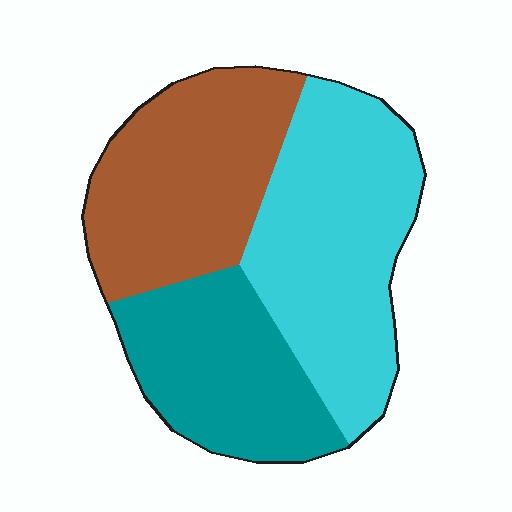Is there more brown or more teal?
Brown.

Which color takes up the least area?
Teal, at roughly 25%.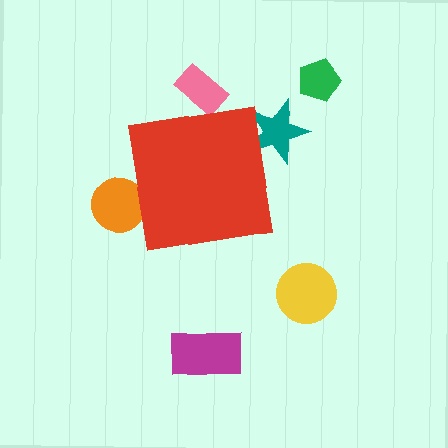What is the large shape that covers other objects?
A red square.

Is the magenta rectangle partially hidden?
No, the magenta rectangle is fully visible.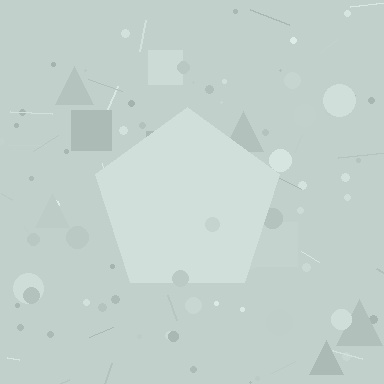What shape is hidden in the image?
A pentagon is hidden in the image.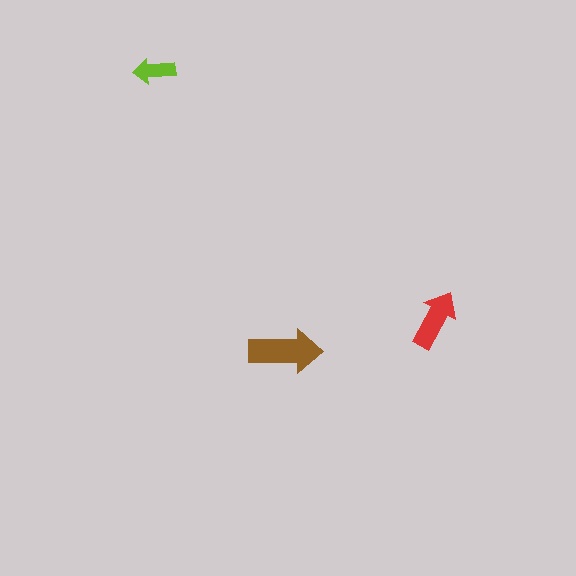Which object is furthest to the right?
The red arrow is rightmost.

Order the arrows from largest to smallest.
the brown one, the red one, the lime one.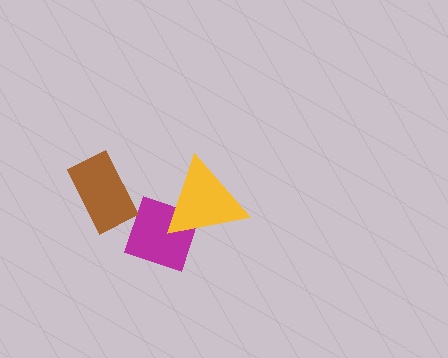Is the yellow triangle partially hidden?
No, no other shape covers it.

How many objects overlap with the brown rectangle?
0 objects overlap with the brown rectangle.